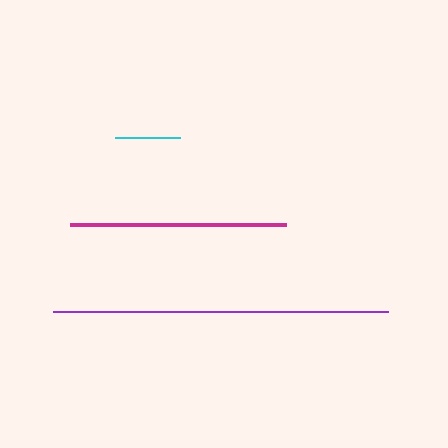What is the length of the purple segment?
The purple segment is approximately 335 pixels long.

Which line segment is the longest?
The purple line is the longest at approximately 335 pixels.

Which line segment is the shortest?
The cyan line is the shortest at approximately 65 pixels.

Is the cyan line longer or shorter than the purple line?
The purple line is longer than the cyan line.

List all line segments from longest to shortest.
From longest to shortest: purple, magenta, cyan.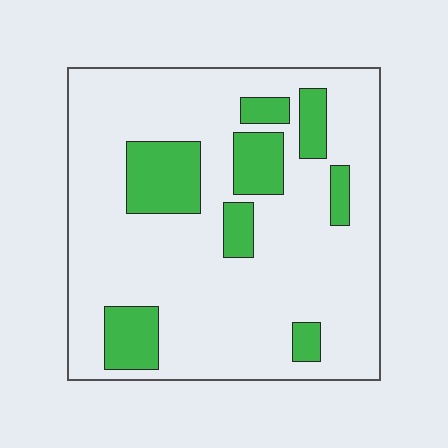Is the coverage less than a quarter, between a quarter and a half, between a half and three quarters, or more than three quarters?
Less than a quarter.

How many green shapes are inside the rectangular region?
8.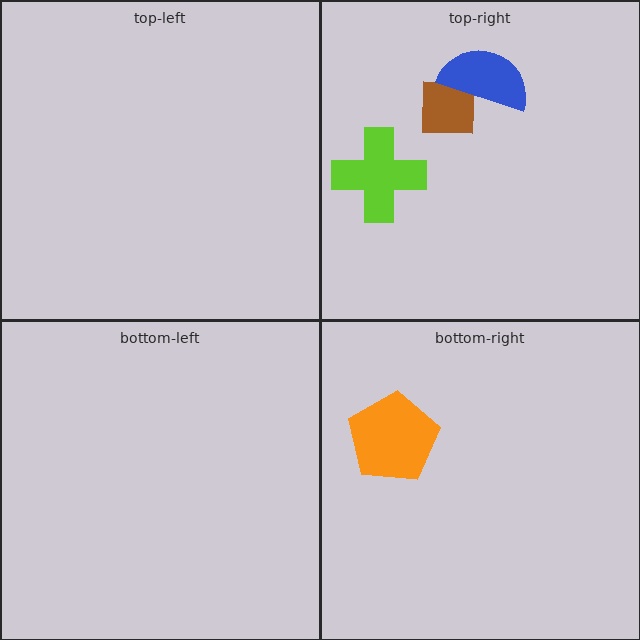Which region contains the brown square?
The top-right region.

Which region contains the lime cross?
The top-right region.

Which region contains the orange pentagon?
The bottom-right region.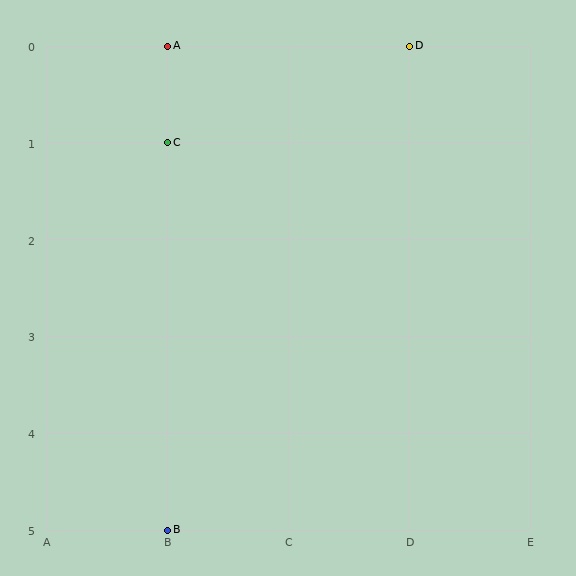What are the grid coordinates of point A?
Point A is at grid coordinates (B, 0).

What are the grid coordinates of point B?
Point B is at grid coordinates (B, 5).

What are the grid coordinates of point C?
Point C is at grid coordinates (B, 1).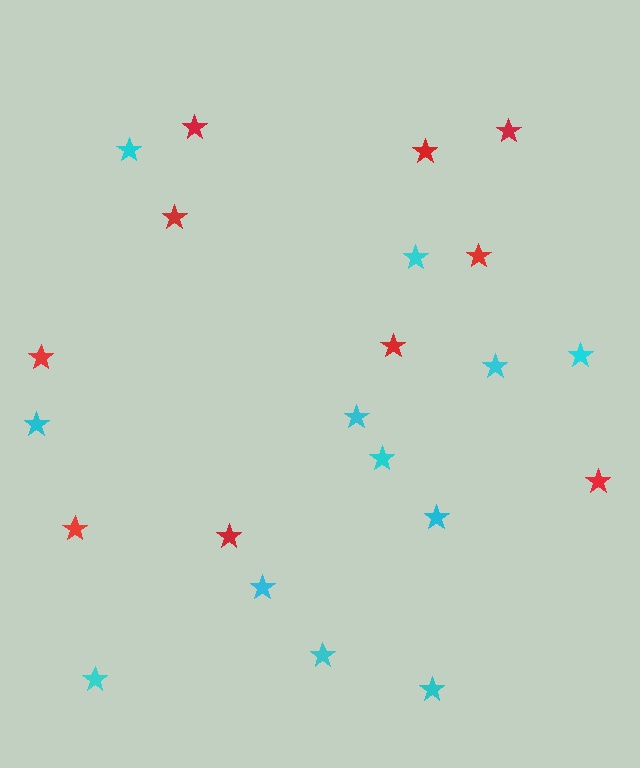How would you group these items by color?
There are 2 groups: one group of red stars (10) and one group of cyan stars (12).